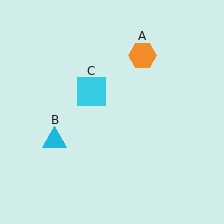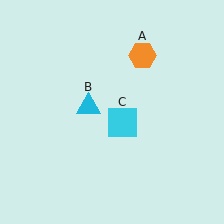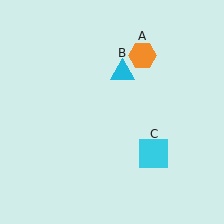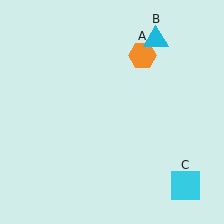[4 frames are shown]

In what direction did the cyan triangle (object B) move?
The cyan triangle (object B) moved up and to the right.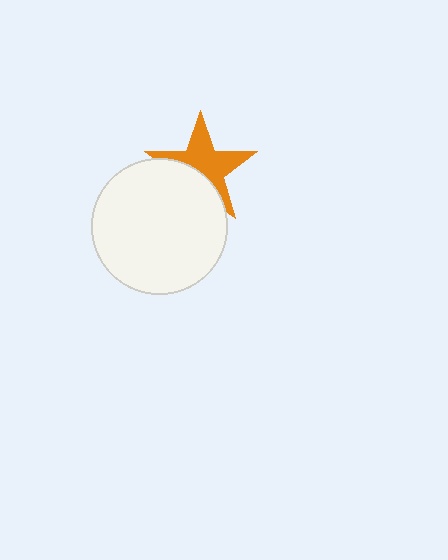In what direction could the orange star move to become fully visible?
The orange star could move up. That would shift it out from behind the white circle entirely.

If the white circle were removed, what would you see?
You would see the complete orange star.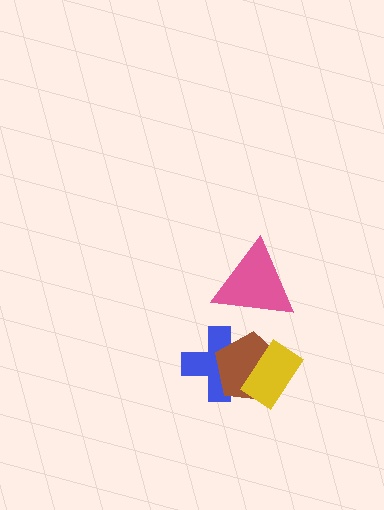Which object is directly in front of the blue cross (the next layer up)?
The brown pentagon is directly in front of the blue cross.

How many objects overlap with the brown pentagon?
2 objects overlap with the brown pentagon.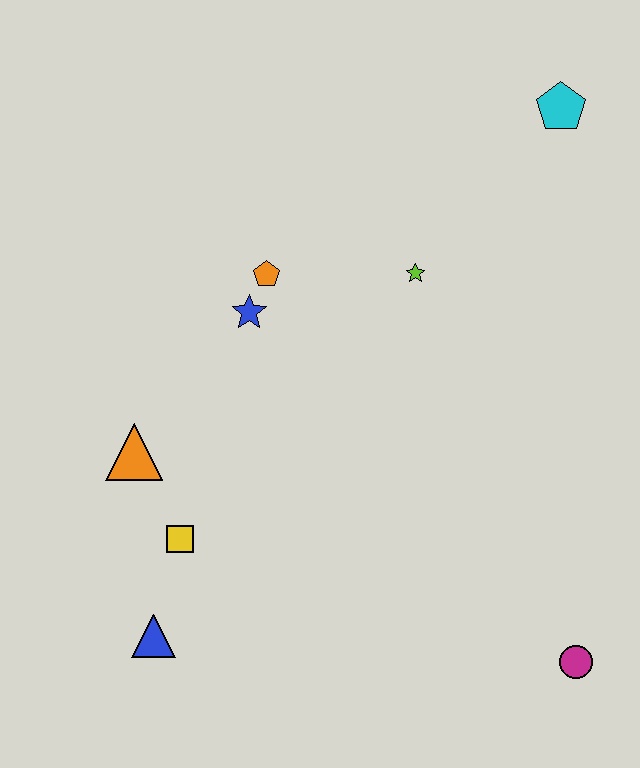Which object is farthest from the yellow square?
The cyan pentagon is farthest from the yellow square.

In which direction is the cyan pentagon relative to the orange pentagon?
The cyan pentagon is to the right of the orange pentagon.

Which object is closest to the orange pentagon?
The blue star is closest to the orange pentagon.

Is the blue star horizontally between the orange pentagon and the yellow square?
Yes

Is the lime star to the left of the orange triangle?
No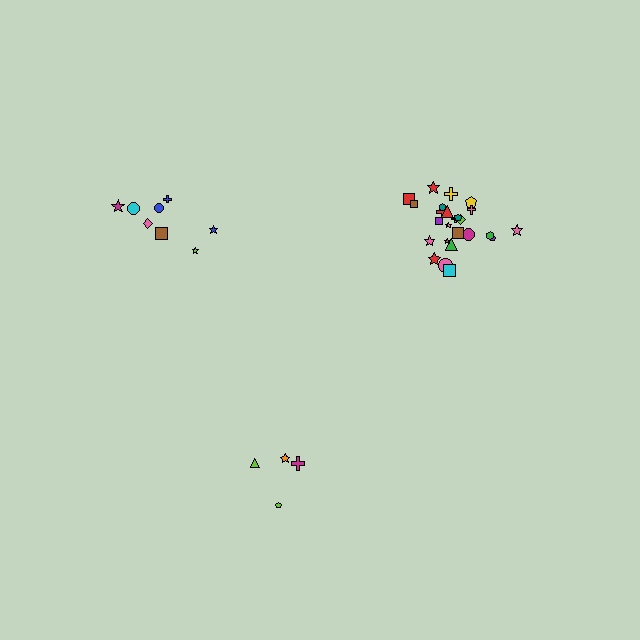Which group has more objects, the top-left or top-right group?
The top-right group.